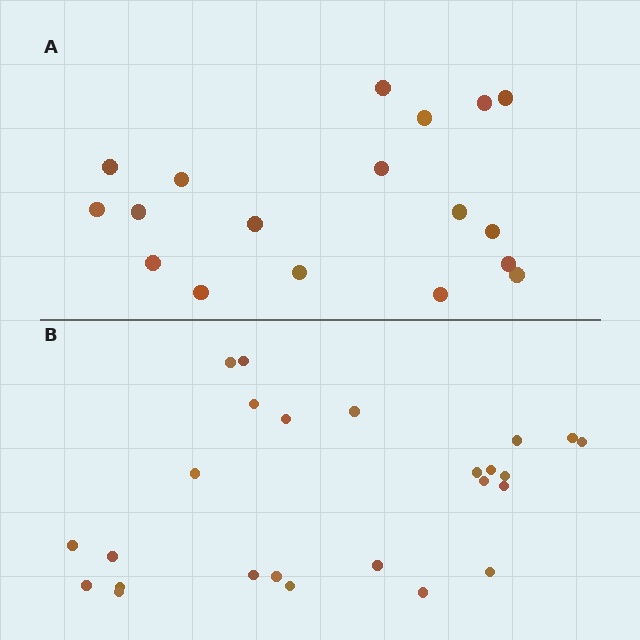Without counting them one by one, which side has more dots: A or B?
Region B (the bottom region) has more dots.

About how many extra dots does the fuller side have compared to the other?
Region B has roughly 8 or so more dots than region A.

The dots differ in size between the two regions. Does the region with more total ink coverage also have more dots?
No. Region A has more total ink coverage because its dots are larger, but region B actually contains more individual dots. Total area can be misleading — the number of items is what matters here.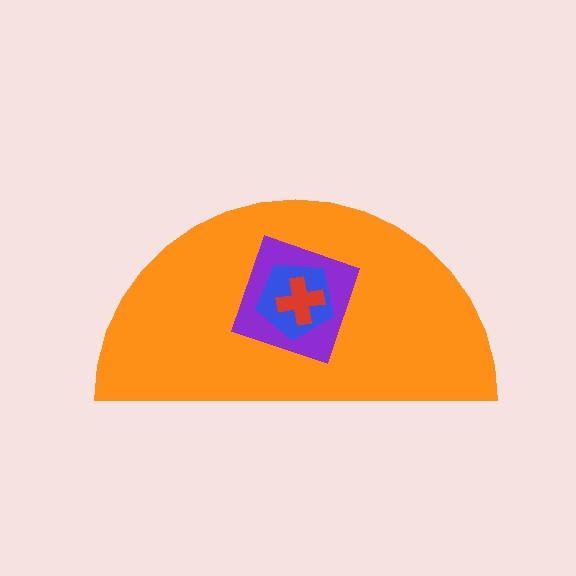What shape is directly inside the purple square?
The blue pentagon.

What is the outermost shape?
The orange semicircle.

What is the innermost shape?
The red cross.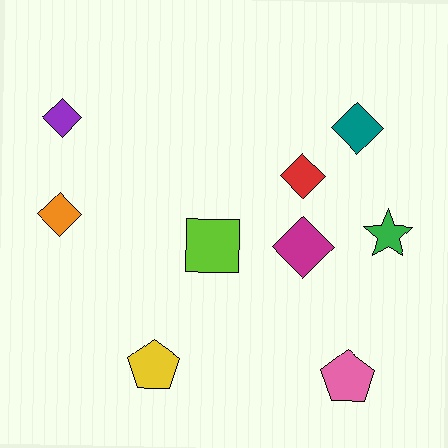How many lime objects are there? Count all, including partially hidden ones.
There is 1 lime object.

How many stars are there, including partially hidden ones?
There is 1 star.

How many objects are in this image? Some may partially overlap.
There are 9 objects.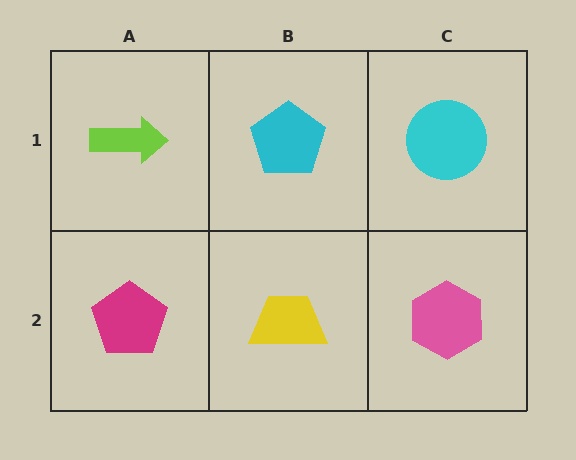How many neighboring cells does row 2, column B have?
3.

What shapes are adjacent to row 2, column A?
A lime arrow (row 1, column A), a yellow trapezoid (row 2, column B).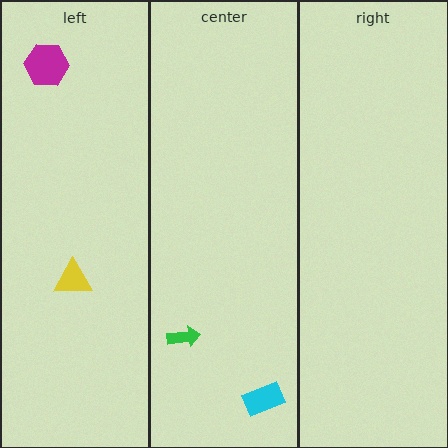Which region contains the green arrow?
The center region.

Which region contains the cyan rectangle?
The center region.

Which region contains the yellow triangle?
The left region.